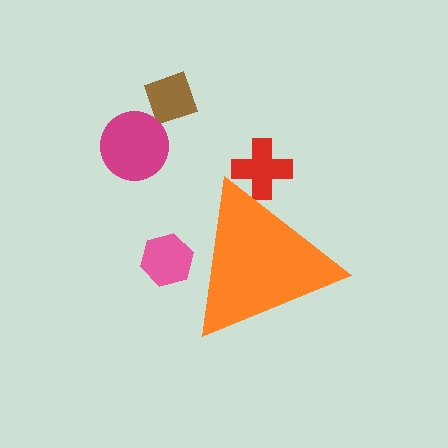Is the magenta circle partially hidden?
No, the magenta circle is fully visible.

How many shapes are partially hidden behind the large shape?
2 shapes are partially hidden.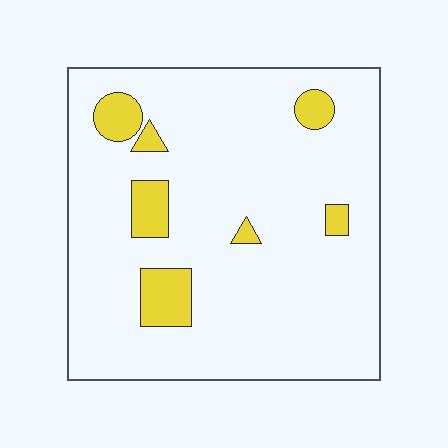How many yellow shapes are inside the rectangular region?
7.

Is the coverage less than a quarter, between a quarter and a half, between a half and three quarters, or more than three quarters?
Less than a quarter.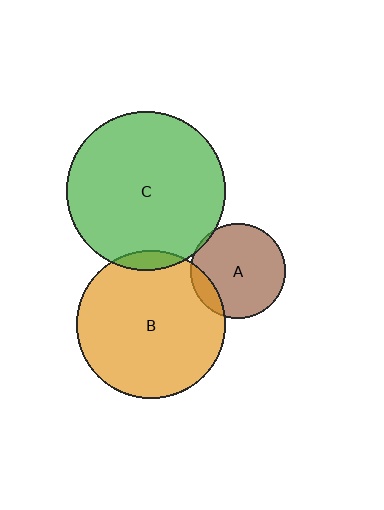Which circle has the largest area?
Circle C (green).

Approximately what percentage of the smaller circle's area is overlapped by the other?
Approximately 5%.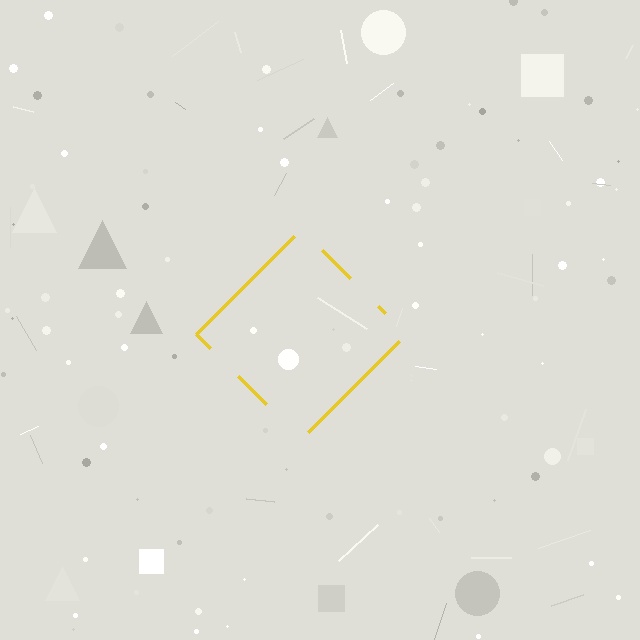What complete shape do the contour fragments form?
The contour fragments form a diamond.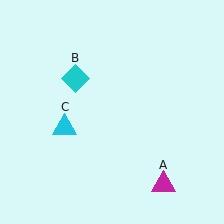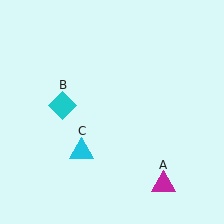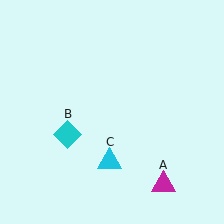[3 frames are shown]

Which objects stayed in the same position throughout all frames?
Magenta triangle (object A) remained stationary.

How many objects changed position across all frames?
2 objects changed position: cyan diamond (object B), cyan triangle (object C).